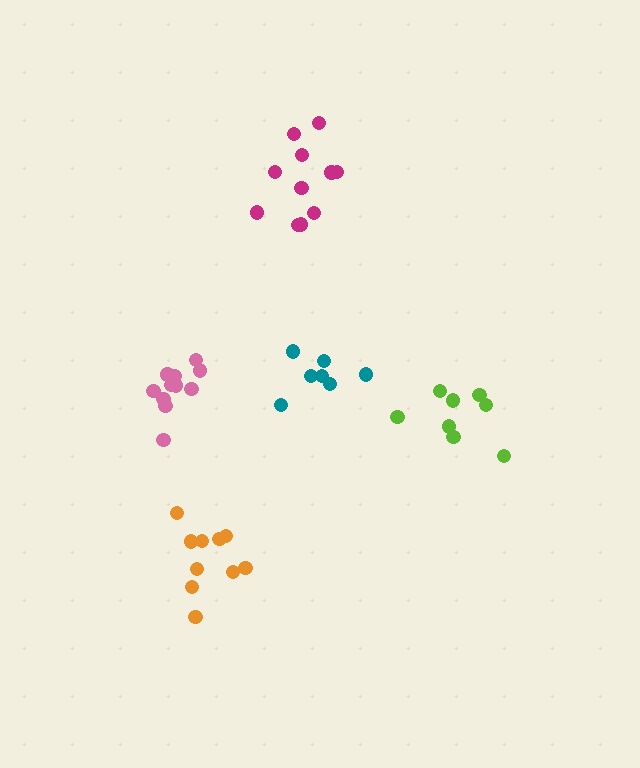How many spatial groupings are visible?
There are 5 spatial groupings.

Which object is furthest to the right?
The lime cluster is rightmost.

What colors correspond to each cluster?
The clusters are colored: teal, orange, pink, lime, magenta.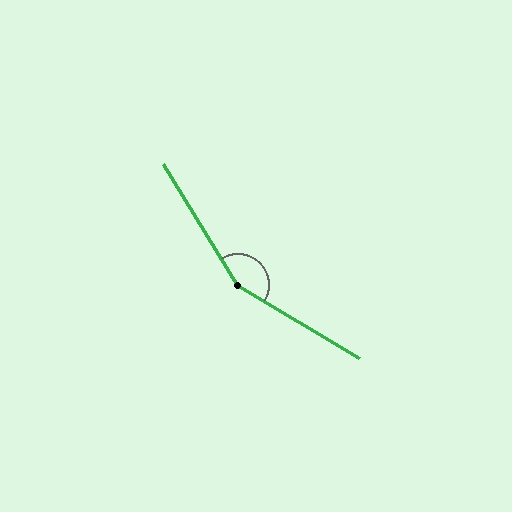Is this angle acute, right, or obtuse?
It is obtuse.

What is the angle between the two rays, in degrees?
Approximately 153 degrees.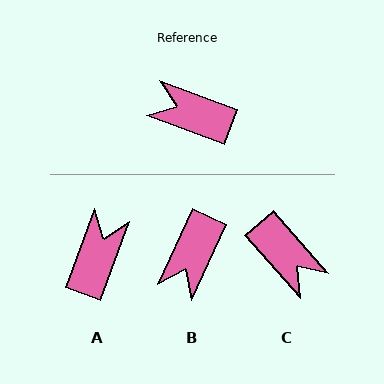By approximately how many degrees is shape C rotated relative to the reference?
Approximately 152 degrees counter-clockwise.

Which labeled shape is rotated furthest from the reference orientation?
C, about 152 degrees away.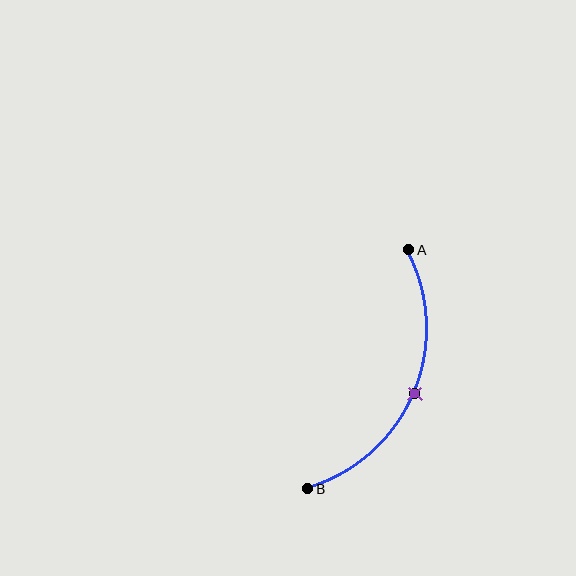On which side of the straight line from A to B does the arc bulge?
The arc bulges to the right of the straight line connecting A and B.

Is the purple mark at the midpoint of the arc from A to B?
Yes. The purple mark lies on the arc at equal arc-length from both A and B — it is the arc midpoint.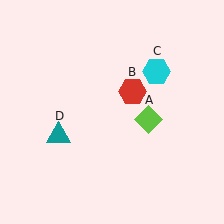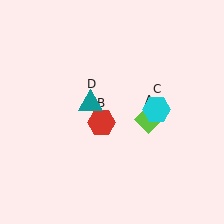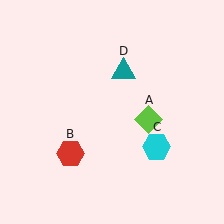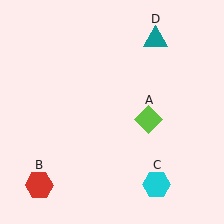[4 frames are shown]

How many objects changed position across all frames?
3 objects changed position: red hexagon (object B), cyan hexagon (object C), teal triangle (object D).